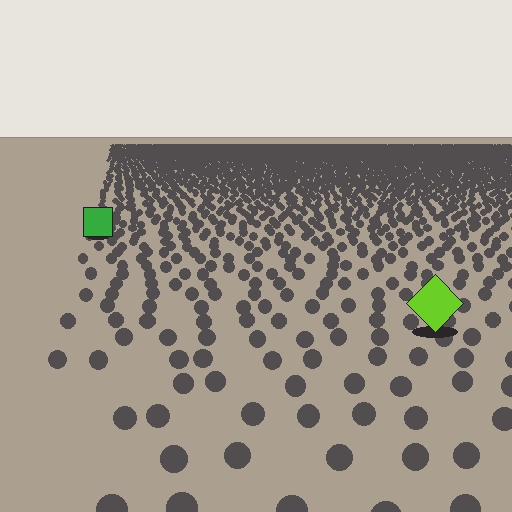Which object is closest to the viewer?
The lime diamond is closest. The texture marks near it are larger and more spread out.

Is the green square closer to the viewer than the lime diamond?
No. The lime diamond is closer — you can tell from the texture gradient: the ground texture is coarser near it.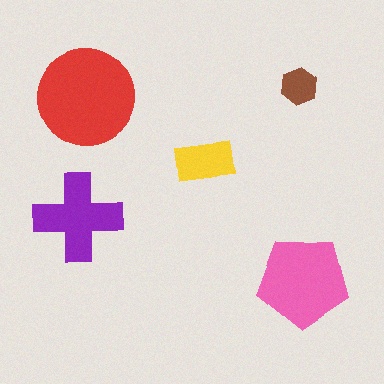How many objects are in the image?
There are 5 objects in the image.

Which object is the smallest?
The brown hexagon.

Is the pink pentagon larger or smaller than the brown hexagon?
Larger.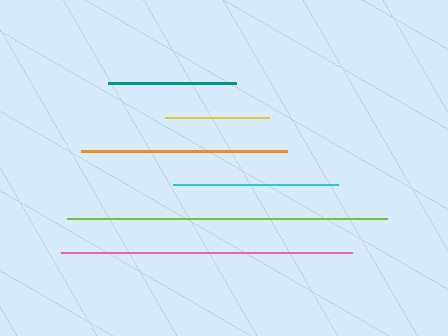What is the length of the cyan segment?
The cyan segment is approximately 166 pixels long.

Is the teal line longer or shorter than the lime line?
The lime line is longer than the teal line.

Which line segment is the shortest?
The yellow line is the shortest at approximately 105 pixels.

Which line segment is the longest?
The lime line is the longest at approximately 320 pixels.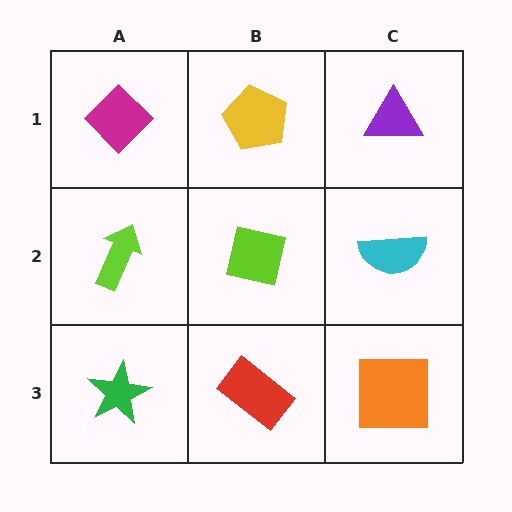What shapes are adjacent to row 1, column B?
A lime square (row 2, column B), a magenta diamond (row 1, column A), a purple triangle (row 1, column C).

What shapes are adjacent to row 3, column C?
A cyan semicircle (row 2, column C), a red rectangle (row 3, column B).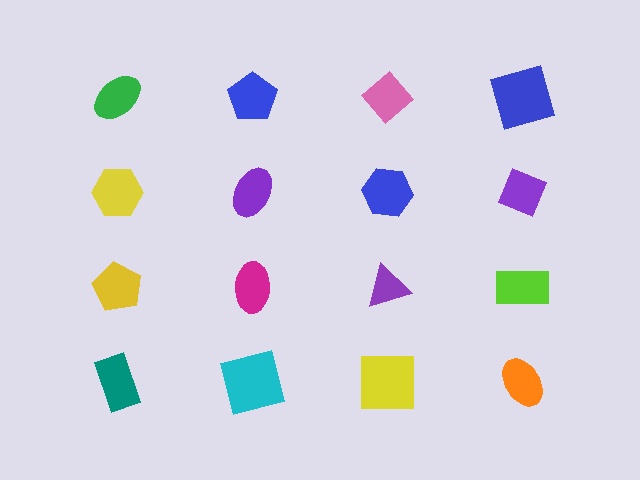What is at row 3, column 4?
A lime rectangle.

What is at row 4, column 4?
An orange ellipse.